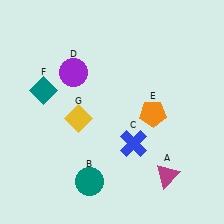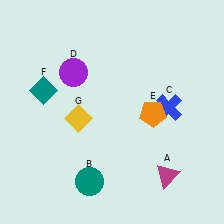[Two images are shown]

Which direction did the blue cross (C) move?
The blue cross (C) moved right.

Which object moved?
The blue cross (C) moved right.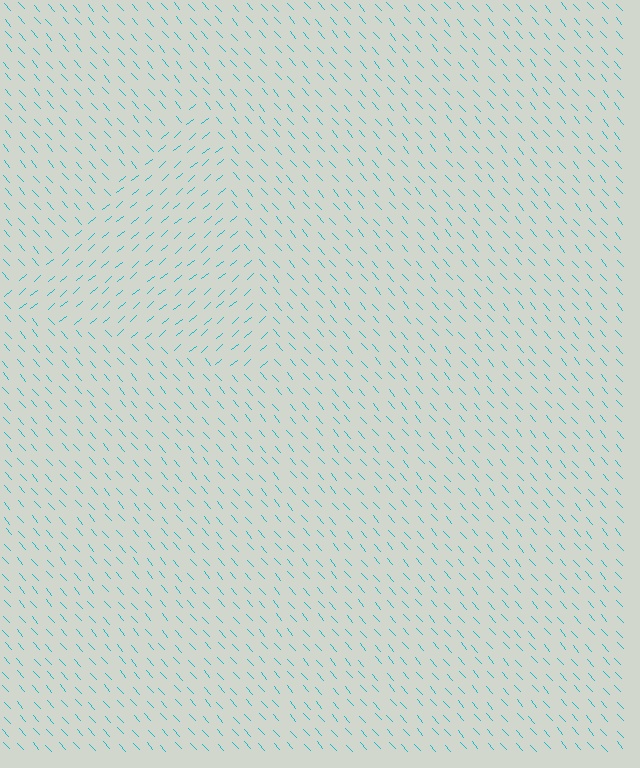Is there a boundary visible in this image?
Yes, there is a texture boundary formed by a change in line orientation.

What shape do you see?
I see a triangle.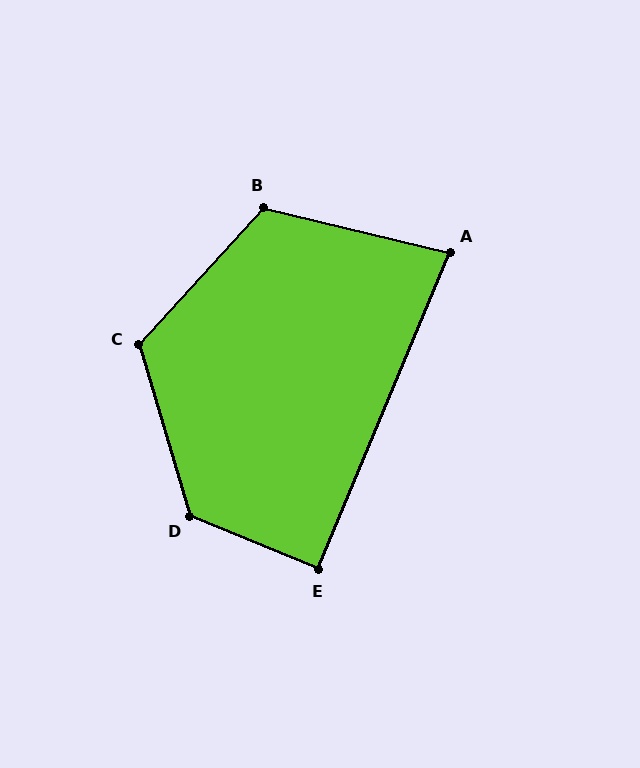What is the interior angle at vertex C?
Approximately 121 degrees (obtuse).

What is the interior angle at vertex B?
Approximately 119 degrees (obtuse).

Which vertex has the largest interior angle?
D, at approximately 129 degrees.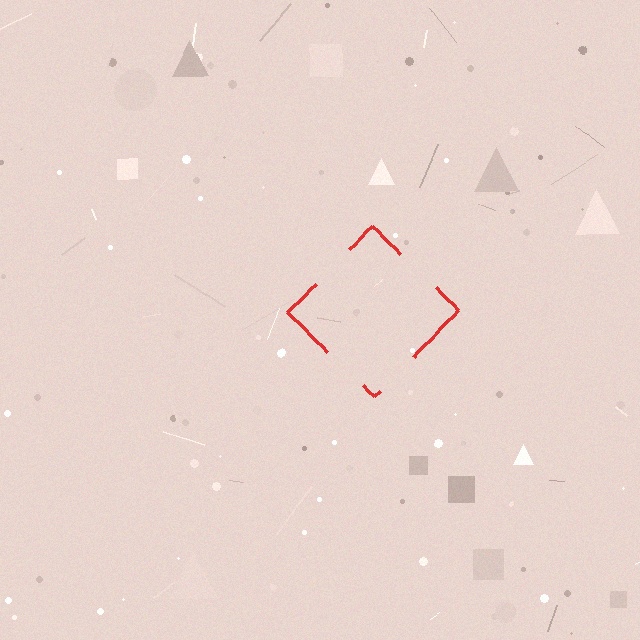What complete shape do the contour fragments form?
The contour fragments form a diamond.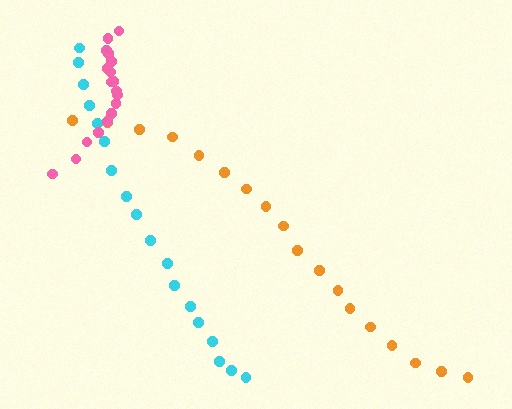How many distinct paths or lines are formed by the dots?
There are 3 distinct paths.